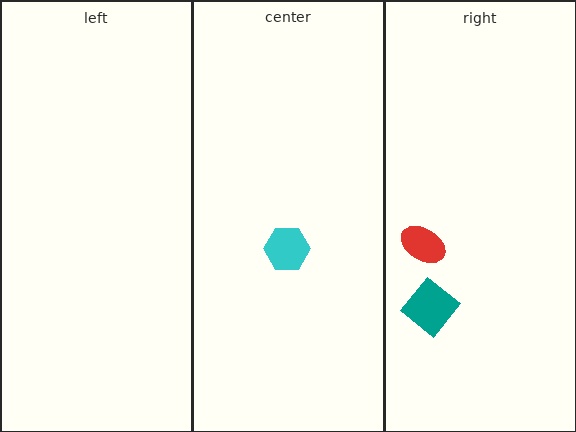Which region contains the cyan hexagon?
The center region.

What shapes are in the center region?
The cyan hexagon.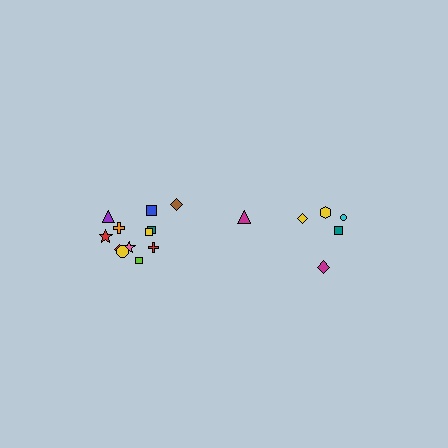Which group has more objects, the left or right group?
The left group.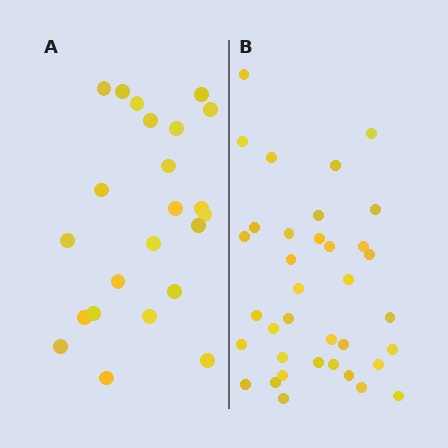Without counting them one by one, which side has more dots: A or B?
Region B (the right region) has more dots.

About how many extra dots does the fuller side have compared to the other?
Region B has approximately 15 more dots than region A.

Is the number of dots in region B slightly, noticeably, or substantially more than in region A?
Region B has substantially more. The ratio is roughly 1.6 to 1.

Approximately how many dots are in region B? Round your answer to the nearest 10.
About 40 dots. (The exact count is 36, which rounds to 40.)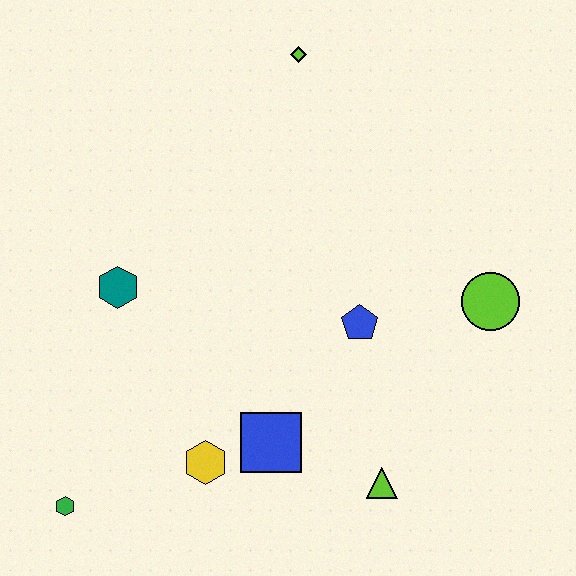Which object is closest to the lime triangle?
The blue square is closest to the lime triangle.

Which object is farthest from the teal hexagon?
The lime circle is farthest from the teal hexagon.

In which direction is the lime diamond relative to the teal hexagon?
The lime diamond is above the teal hexagon.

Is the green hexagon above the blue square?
No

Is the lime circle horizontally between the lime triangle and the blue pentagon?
No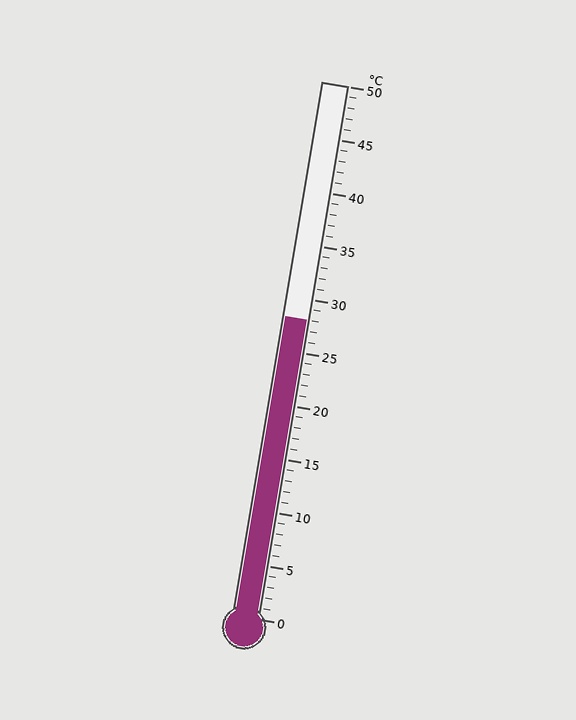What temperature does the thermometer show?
The thermometer shows approximately 28°C.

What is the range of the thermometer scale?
The thermometer scale ranges from 0°C to 50°C.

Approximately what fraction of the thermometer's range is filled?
The thermometer is filled to approximately 55% of its range.